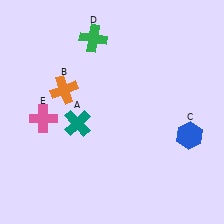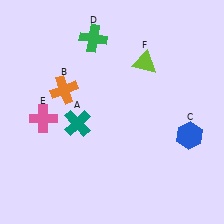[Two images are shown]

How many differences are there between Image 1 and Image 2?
There is 1 difference between the two images.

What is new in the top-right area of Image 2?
A lime triangle (F) was added in the top-right area of Image 2.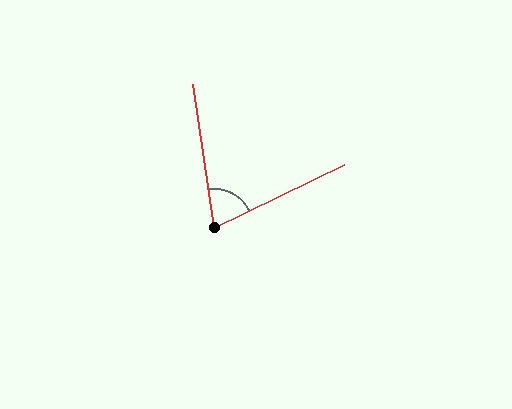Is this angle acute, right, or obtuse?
It is acute.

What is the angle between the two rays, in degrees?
Approximately 72 degrees.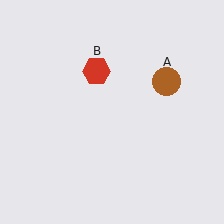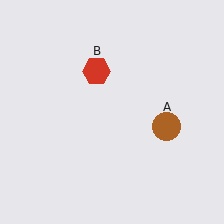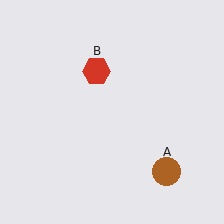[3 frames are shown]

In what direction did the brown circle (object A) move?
The brown circle (object A) moved down.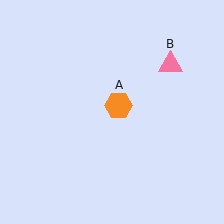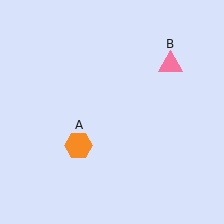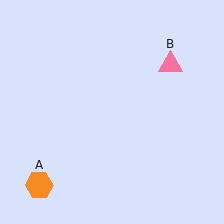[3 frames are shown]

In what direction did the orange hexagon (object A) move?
The orange hexagon (object A) moved down and to the left.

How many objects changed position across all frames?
1 object changed position: orange hexagon (object A).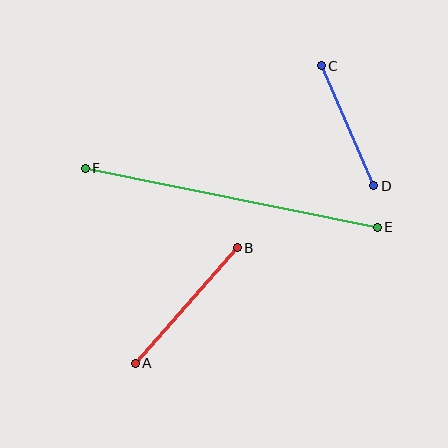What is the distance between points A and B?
The distance is approximately 154 pixels.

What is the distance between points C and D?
The distance is approximately 131 pixels.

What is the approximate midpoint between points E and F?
The midpoint is at approximately (231, 198) pixels.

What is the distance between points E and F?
The distance is approximately 298 pixels.